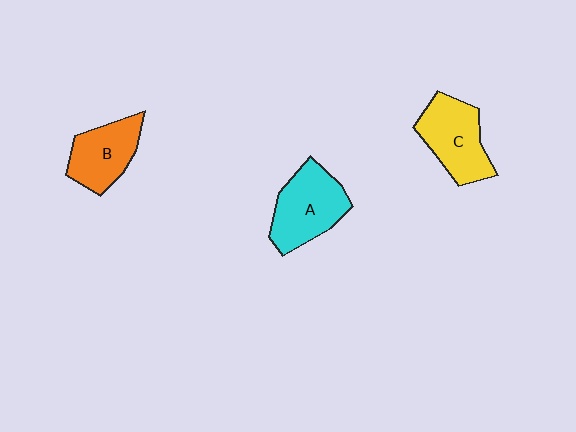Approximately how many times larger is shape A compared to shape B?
Approximately 1.2 times.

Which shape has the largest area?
Shape A (cyan).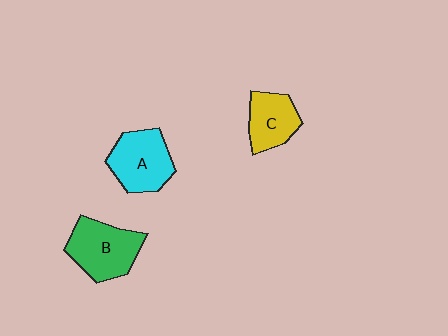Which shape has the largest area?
Shape B (green).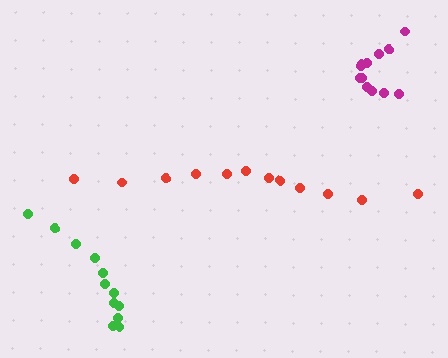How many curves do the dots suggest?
There are 3 distinct paths.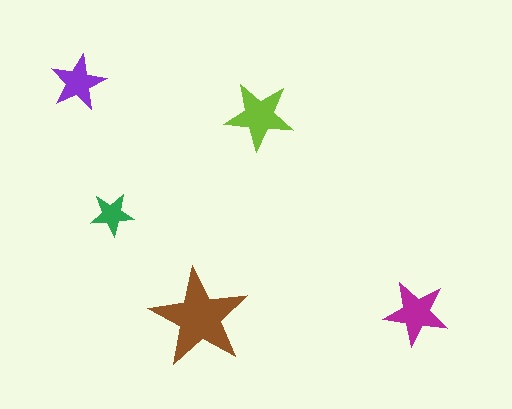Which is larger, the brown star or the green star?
The brown one.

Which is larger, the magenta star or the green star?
The magenta one.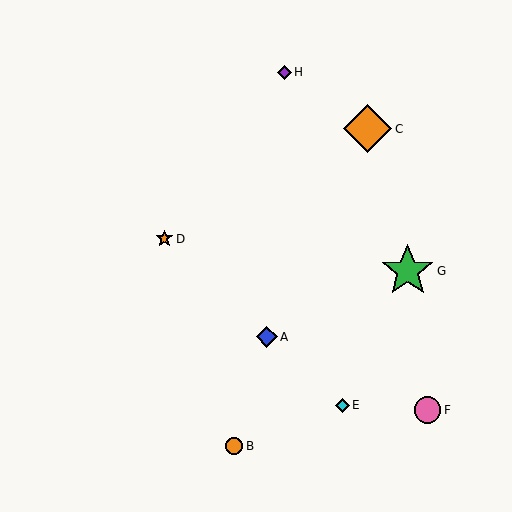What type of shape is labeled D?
Shape D is an orange star.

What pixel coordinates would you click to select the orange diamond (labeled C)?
Click at (367, 129) to select the orange diamond C.